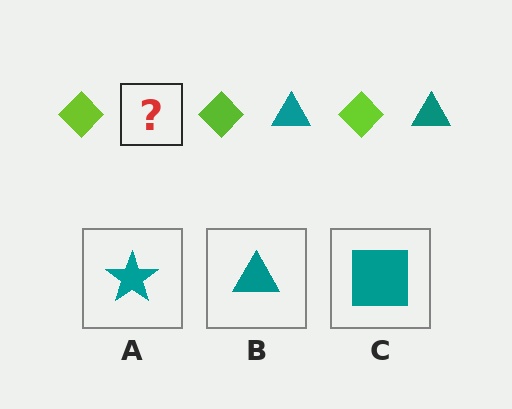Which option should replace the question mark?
Option B.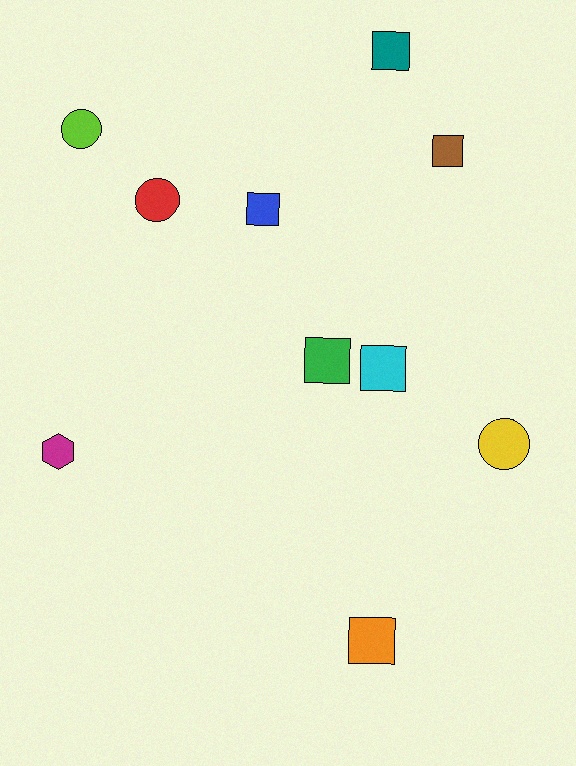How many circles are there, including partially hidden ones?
There are 3 circles.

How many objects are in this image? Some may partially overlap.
There are 10 objects.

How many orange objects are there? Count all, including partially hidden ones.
There is 1 orange object.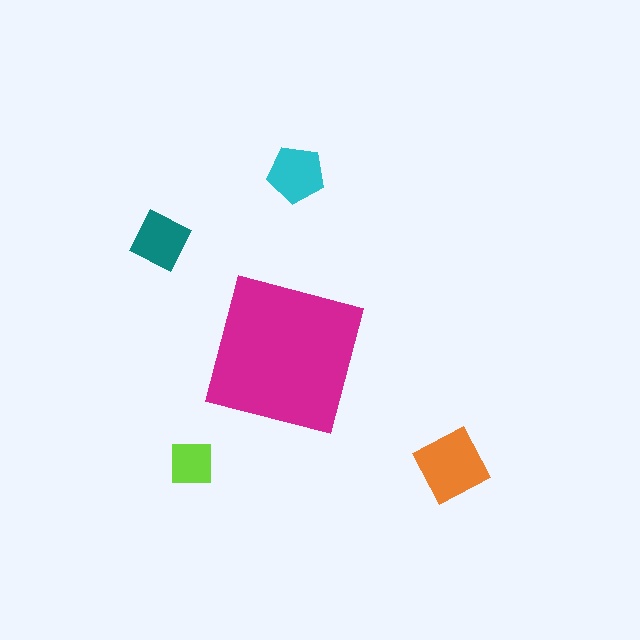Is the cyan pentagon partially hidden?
No, the cyan pentagon is fully visible.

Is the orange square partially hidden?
No, the orange square is fully visible.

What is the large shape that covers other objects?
A magenta square.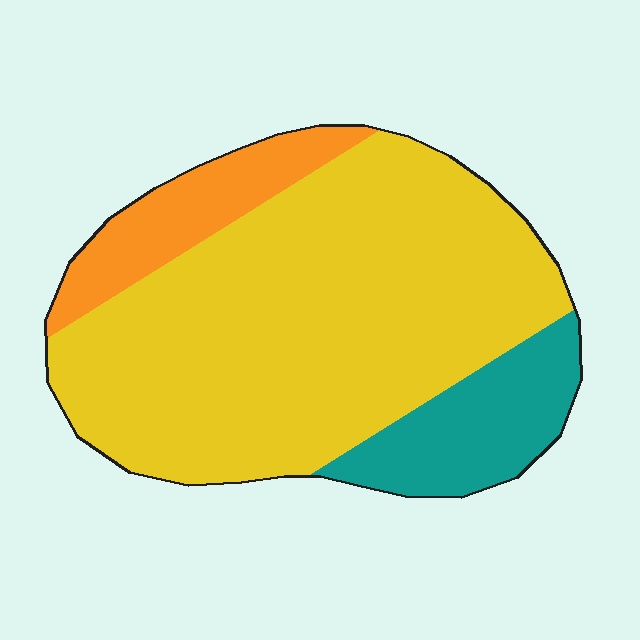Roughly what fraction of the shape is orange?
Orange takes up less than a quarter of the shape.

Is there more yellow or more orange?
Yellow.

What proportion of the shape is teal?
Teal covers 15% of the shape.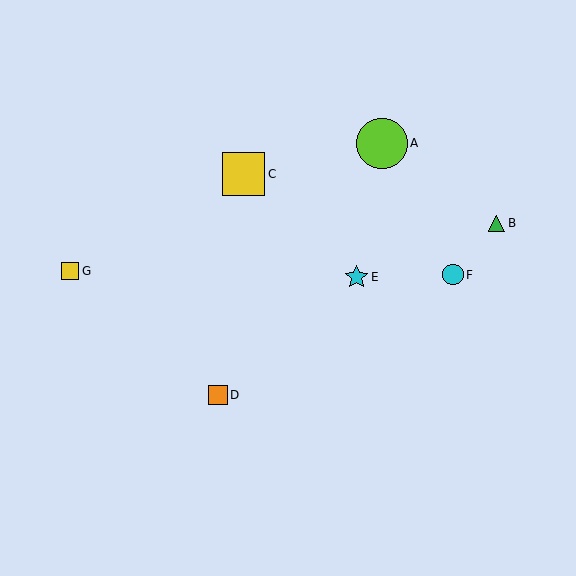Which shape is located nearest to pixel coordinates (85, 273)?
The yellow square (labeled G) at (70, 271) is nearest to that location.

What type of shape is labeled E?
Shape E is a cyan star.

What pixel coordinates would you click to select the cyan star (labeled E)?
Click at (357, 277) to select the cyan star E.